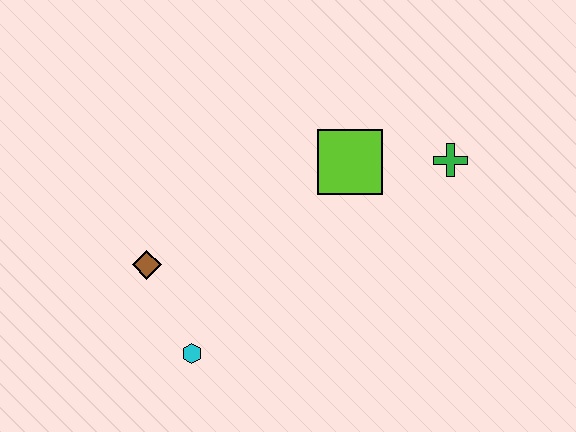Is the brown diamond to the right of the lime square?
No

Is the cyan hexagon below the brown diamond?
Yes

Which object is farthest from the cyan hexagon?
The green cross is farthest from the cyan hexagon.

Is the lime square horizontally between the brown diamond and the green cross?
Yes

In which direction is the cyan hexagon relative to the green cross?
The cyan hexagon is to the left of the green cross.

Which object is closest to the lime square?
The green cross is closest to the lime square.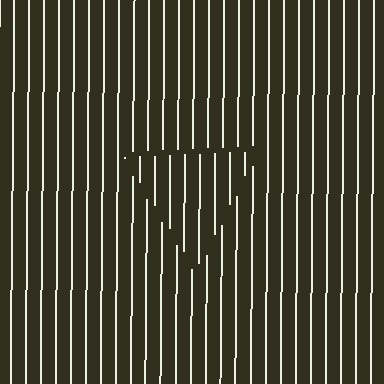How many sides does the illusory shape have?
3 sides — the line-ends trace a triangle.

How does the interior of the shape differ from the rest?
The interior of the shape contains the same grating, shifted by half a period — the contour is defined by the phase discontinuity where line-ends from the inner and outer gratings abut.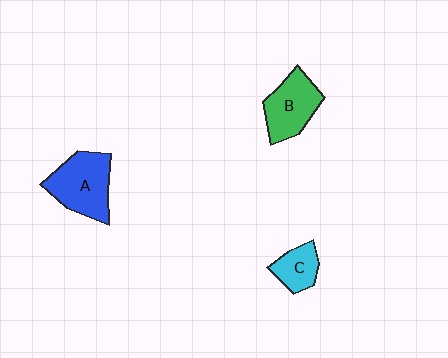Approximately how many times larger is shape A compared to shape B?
Approximately 1.2 times.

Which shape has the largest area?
Shape A (blue).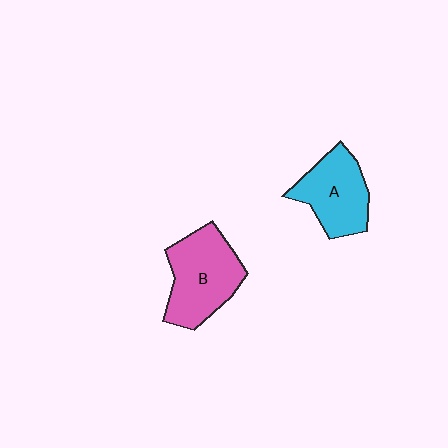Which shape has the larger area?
Shape B (pink).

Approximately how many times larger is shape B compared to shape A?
Approximately 1.2 times.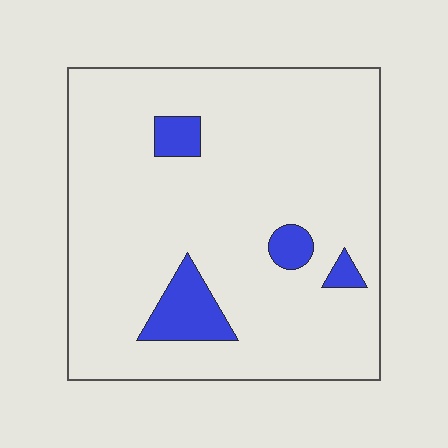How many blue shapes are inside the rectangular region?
4.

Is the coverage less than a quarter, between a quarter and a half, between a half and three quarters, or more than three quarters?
Less than a quarter.